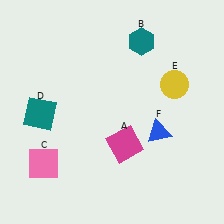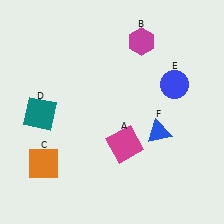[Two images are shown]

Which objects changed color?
B changed from teal to magenta. C changed from pink to orange. E changed from yellow to blue.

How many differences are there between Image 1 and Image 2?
There are 3 differences between the two images.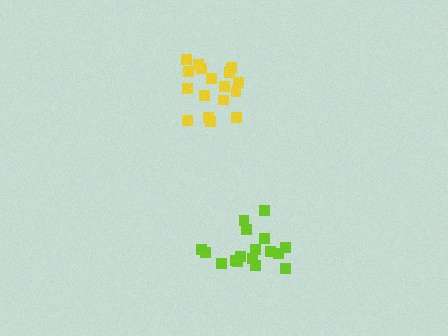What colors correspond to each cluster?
The clusters are colored: yellow, lime.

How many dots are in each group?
Group 1: 17 dots, Group 2: 17 dots (34 total).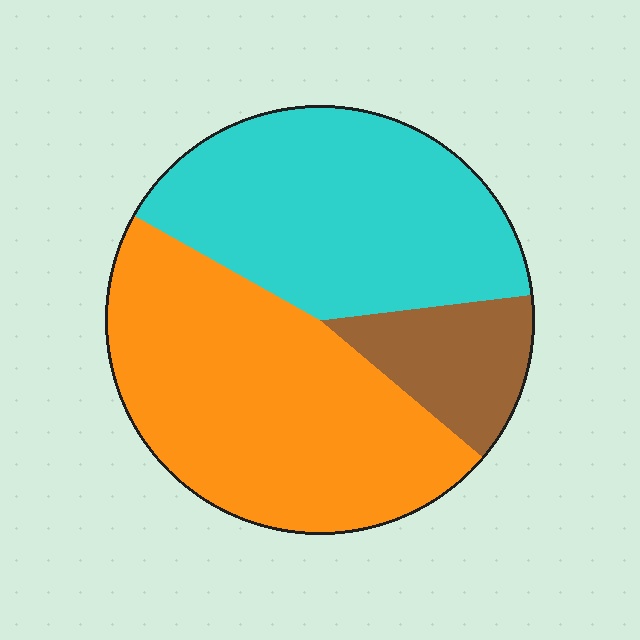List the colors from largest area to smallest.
From largest to smallest: orange, cyan, brown.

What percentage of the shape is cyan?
Cyan takes up about two fifths (2/5) of the shape.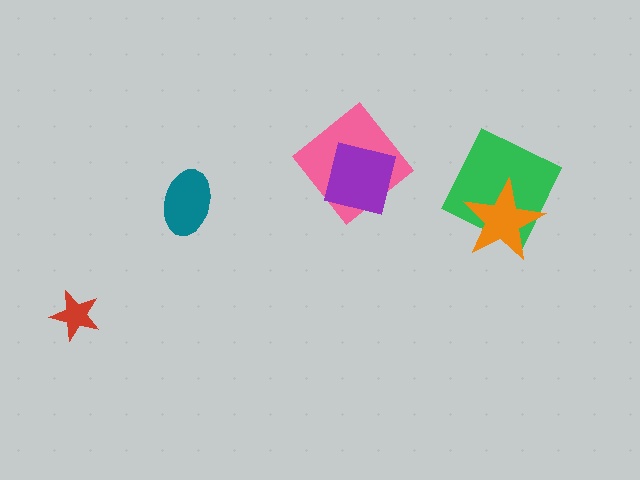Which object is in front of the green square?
The orange star is in front of the green square.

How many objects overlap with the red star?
0 objects overlap with the red star.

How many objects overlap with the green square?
1 object overlaps with the green square.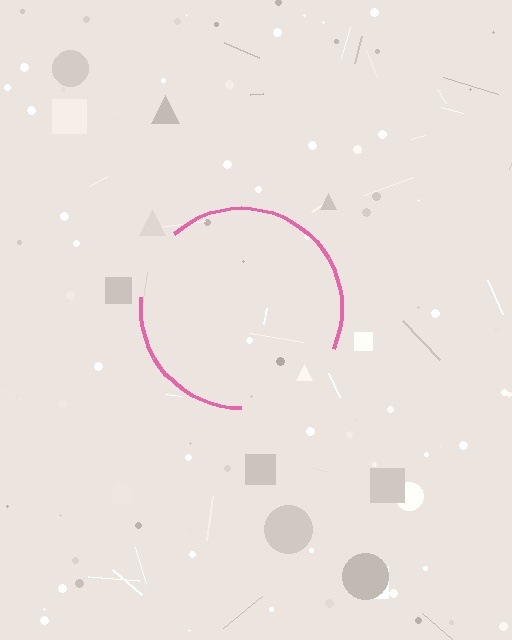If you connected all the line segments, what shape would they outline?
They would outline a circle.